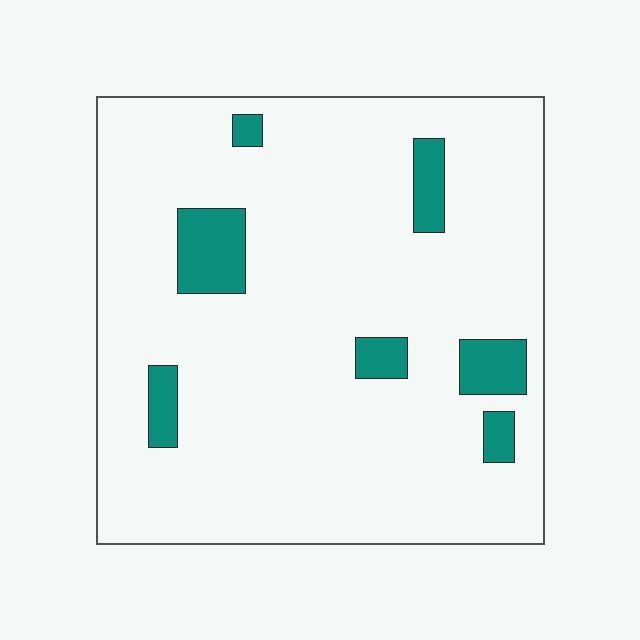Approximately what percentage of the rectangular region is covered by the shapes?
Approximately 10%.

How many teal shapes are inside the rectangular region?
7.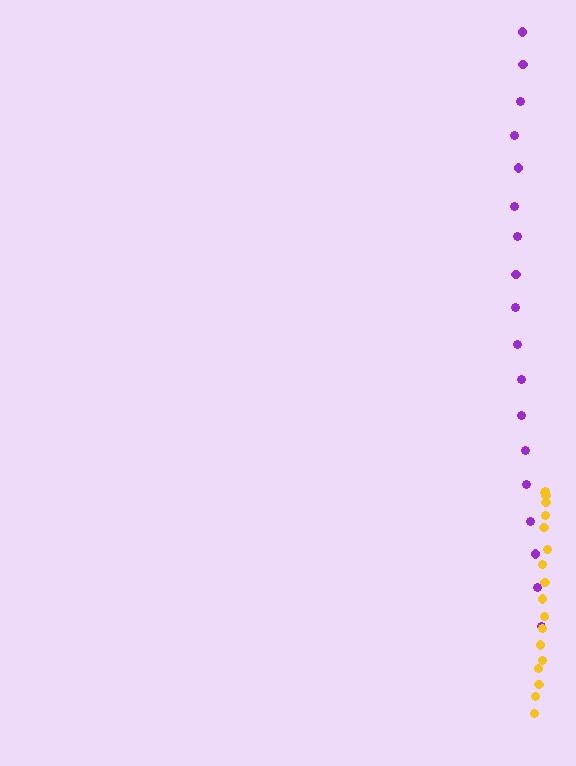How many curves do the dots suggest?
There are 2 distinct paths.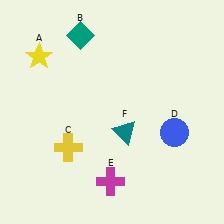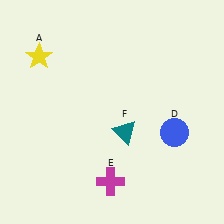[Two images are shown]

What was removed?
The teal diamond (B), the yellow cross (C) were removed in Image 2.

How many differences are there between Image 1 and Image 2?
There are 2 differences between the two images.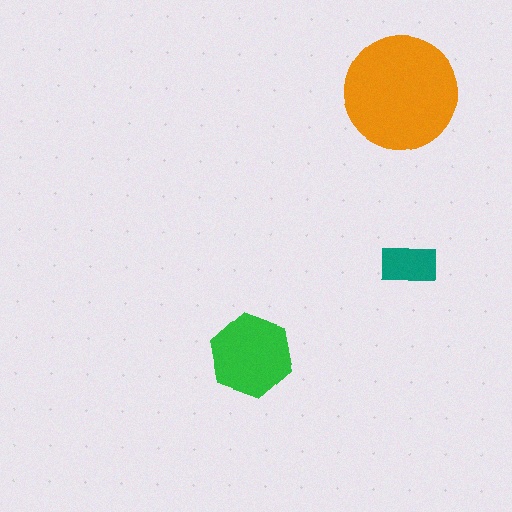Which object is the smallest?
The teal rectangle.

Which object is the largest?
The orange circle.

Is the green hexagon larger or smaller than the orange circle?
Smaller.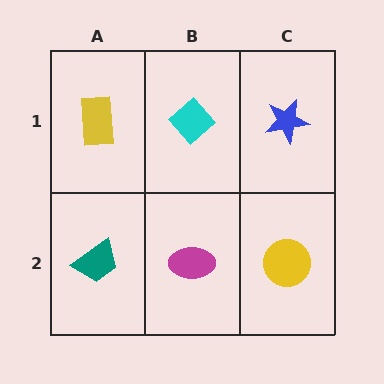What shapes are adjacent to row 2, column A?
A yellow rectangle (row 1, column A), a magenta ellipse (row 2, column B).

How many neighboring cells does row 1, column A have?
2.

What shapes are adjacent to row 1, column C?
A yellow circle (row 2, column C), a cyan diamond (row 1, column B).